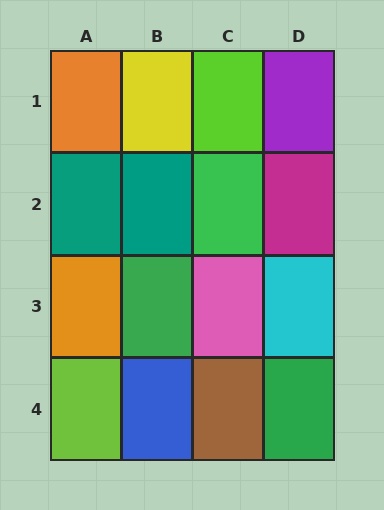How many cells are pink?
1 cell is pink.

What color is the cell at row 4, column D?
Green.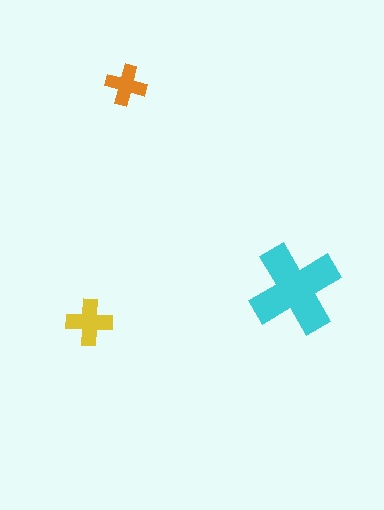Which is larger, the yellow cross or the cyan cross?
The cyan one.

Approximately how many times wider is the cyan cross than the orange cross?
About 2 times wider.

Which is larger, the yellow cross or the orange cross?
The yellow one.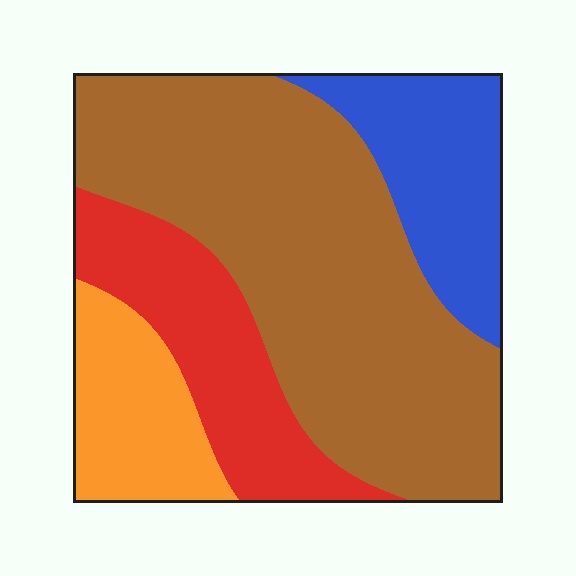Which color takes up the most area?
Brown, at roughly 50%.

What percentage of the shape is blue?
Blue covers roughly 15% of the shape.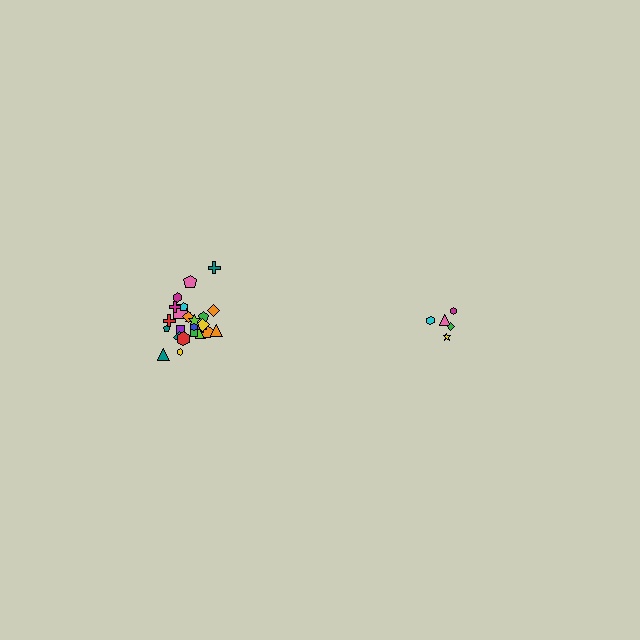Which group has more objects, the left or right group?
The left group.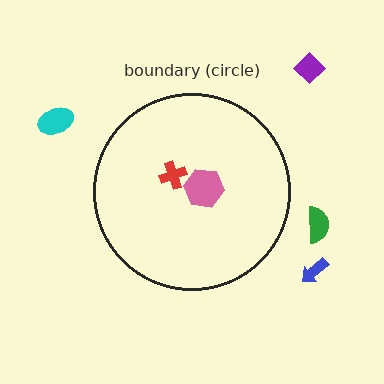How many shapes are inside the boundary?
2 inside, 4 outside.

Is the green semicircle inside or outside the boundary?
Outside.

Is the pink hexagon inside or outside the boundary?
Inside.